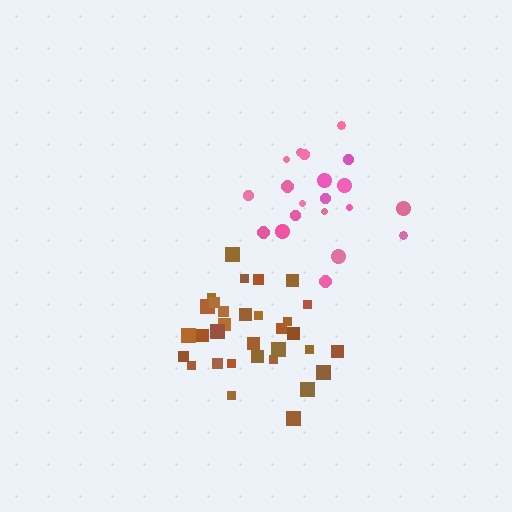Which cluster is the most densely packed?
Pink.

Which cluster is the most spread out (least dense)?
Brown.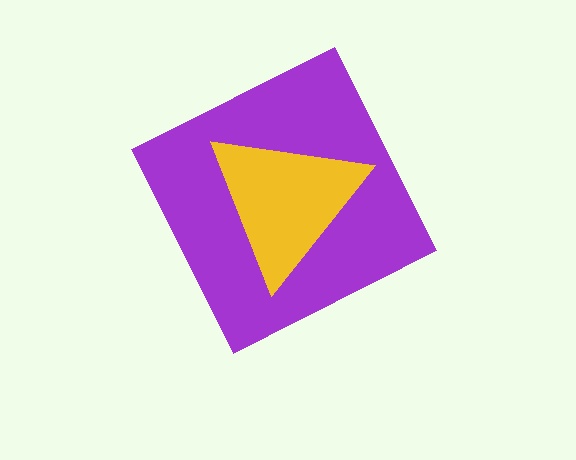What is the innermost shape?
The yellow triangle.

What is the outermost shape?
The purple diamond.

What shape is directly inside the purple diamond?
The yellow triangle.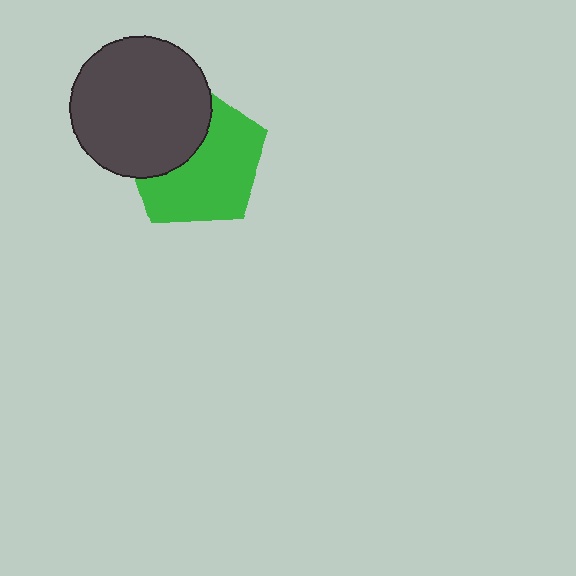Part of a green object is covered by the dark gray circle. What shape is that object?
It is a pentagon.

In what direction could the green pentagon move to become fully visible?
The green pentagon could move toward the lower-right. That would shift it out from behind the dark gray circle entirely.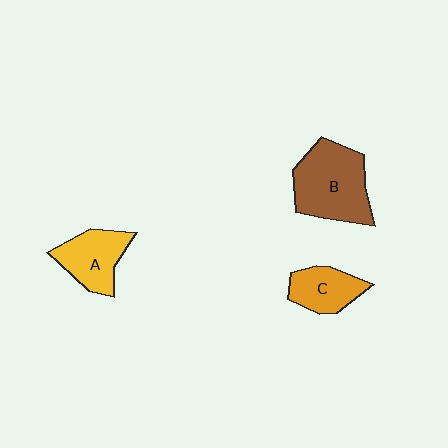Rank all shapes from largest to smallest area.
From largest to smallest: B (brown), A (yellow), C (orange).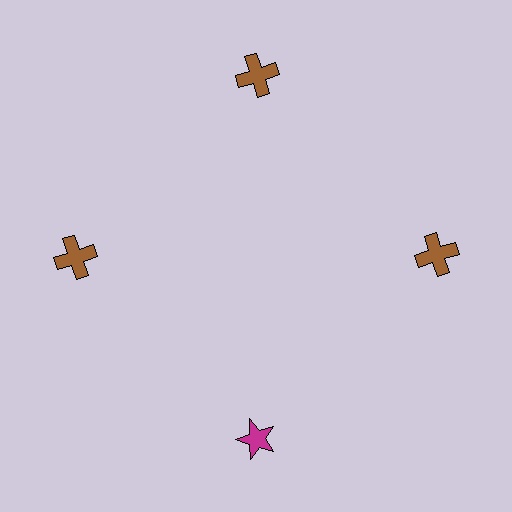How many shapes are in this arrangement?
There are 4 shapes arranged in a ring pattern.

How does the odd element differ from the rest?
It differs in both color (magenta instead of brown) and shape (star instead of cross).